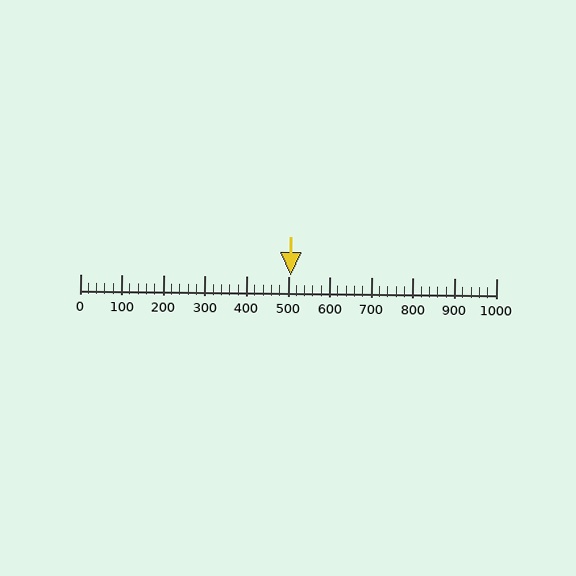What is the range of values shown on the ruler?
The ruler shows values from 0 to 1000.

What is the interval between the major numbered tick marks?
The major tick marks are spaced 100 units apart.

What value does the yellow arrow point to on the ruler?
The yellow arrow points to approximately 506.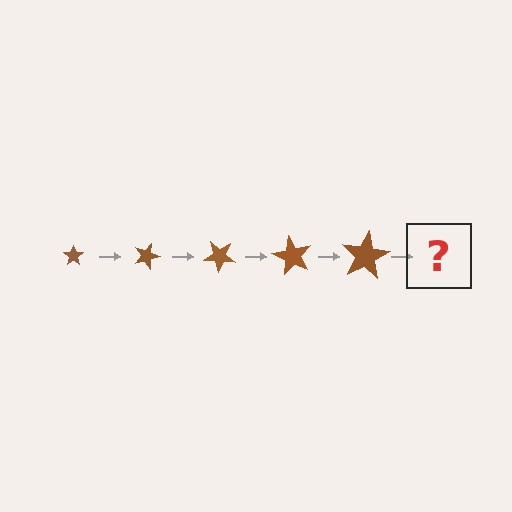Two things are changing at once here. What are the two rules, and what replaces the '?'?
The two rules are that the star grows larger each step and it rotates 20 degrees each step. The '?' should be a star, larger than the previous one and rotated 100 degrees from the start.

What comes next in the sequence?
The next element should be a star, larger than the previous one and rotated 100 degrees from the start.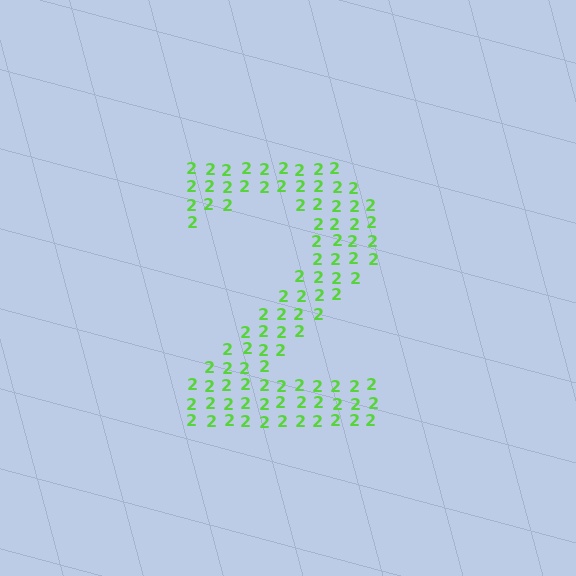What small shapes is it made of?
It is made of small digit 2's.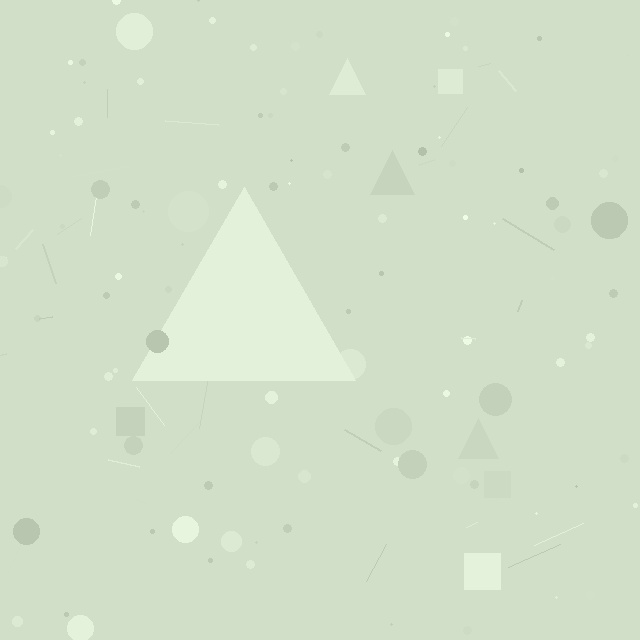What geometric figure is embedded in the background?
A triangle is embedded in the background.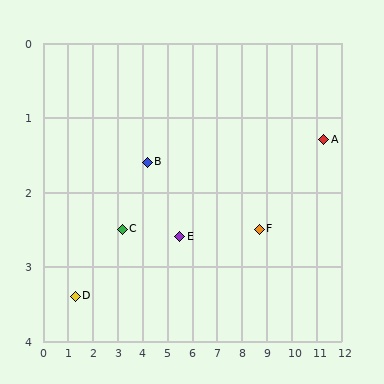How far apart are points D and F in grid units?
Points D and F are about 7.5 grid units apart.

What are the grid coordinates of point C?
Point C is at approximately (3.2, 2.5).